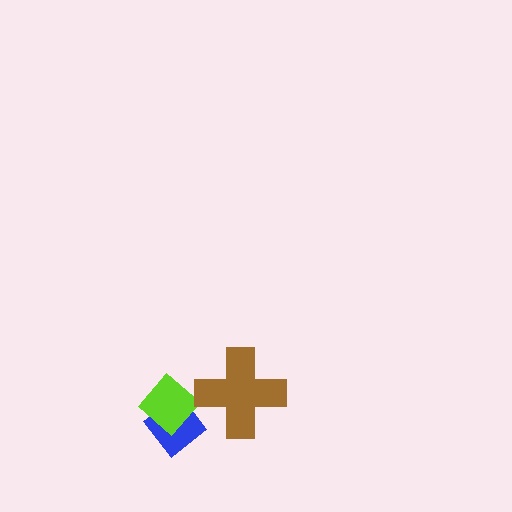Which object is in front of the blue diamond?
The lime diamond is in front of the blue diamond.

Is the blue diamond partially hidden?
Yes, it is partially covered by another shape.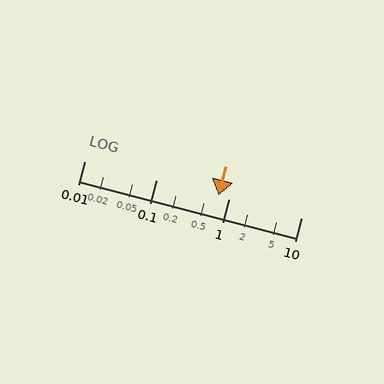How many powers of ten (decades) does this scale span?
The scale spans 3 decades, from 0.01 to 10.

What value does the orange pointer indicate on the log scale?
The pointer indicates approximately 0.71.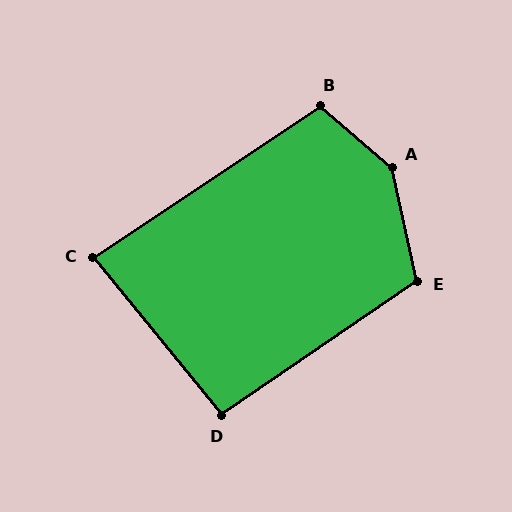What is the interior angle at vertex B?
Approximately 106 degrees (obtuse).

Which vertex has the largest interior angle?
A, at approximately 142 degrees.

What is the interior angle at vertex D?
Approximately 95 degrees (approximately right).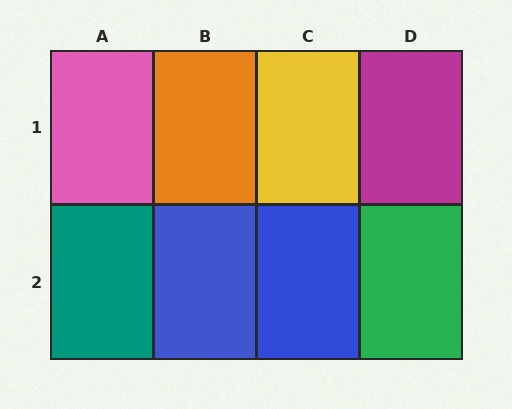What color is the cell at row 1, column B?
Orange.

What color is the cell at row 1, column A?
Pink.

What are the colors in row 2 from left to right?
Teal, blue, blue, green.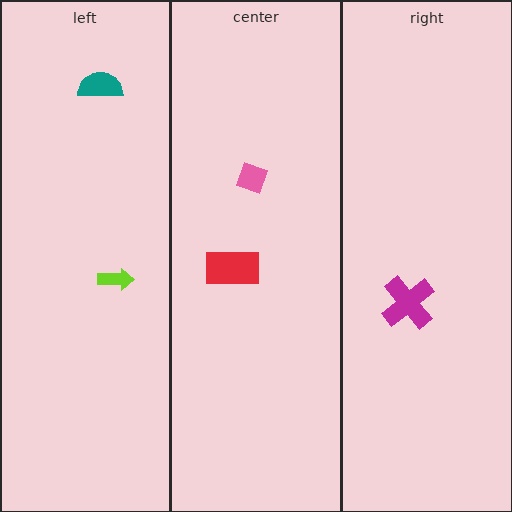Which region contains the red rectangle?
The center region.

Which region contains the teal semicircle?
The left region.